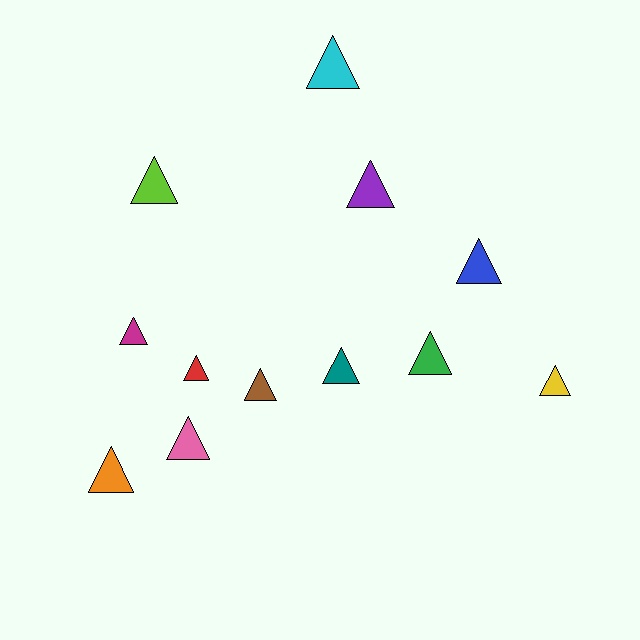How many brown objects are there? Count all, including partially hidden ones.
There is 1 brown object.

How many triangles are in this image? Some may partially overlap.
There are 12 triangles.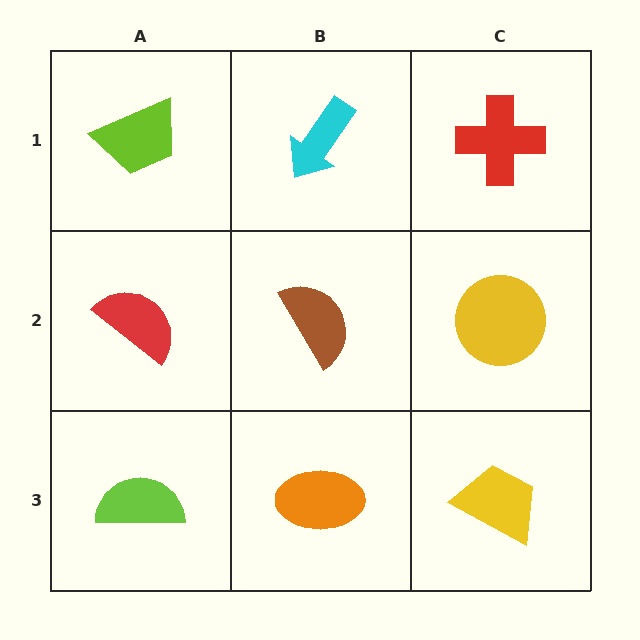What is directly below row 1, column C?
A yellow circle.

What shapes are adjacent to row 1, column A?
A red semicircle (row 2, column A), a cyan arrow (row 1, column B).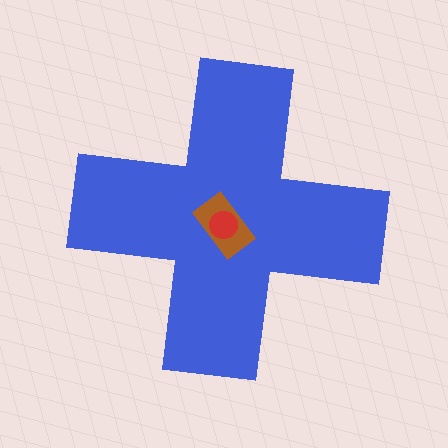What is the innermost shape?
The red circle.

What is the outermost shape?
The blue cross.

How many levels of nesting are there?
3.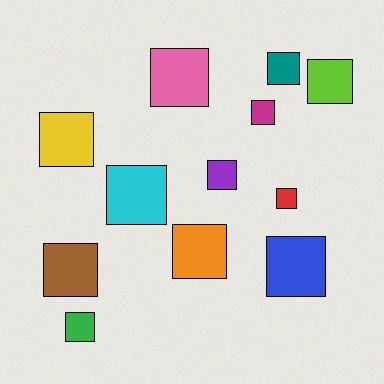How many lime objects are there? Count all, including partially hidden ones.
There is 1 lime object.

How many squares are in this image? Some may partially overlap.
There are 12 squares.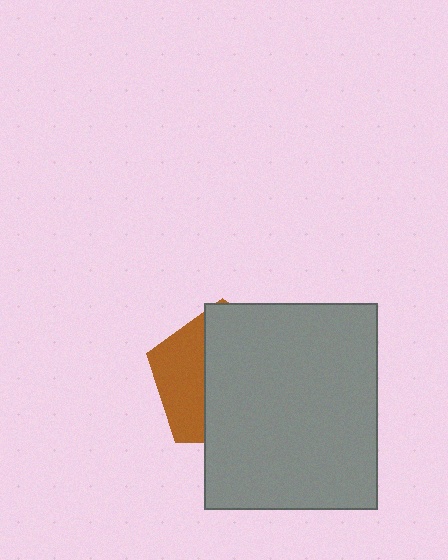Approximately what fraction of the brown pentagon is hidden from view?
Roughly 67% of the brown pentagon is hidden behind the gray rectangle.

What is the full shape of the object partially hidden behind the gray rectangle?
The partially hidden object is a brown pentagon.